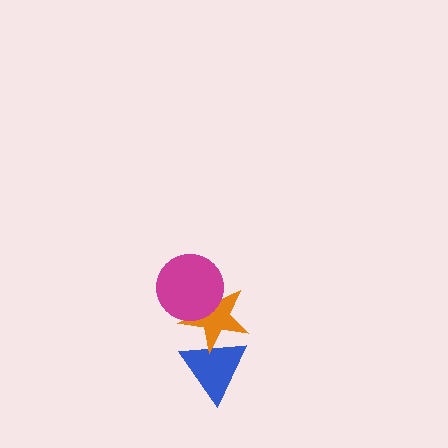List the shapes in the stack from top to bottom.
From top to bottom: the magenta circle, the orange star, the blue triangle.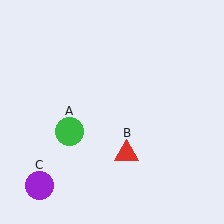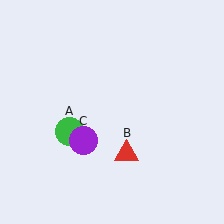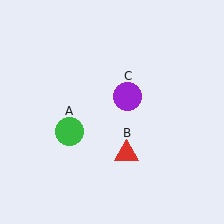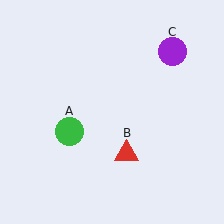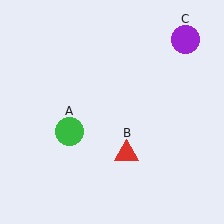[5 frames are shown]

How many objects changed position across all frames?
1 object changed position: purple circle (object C).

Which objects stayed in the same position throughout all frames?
Green circle (object A) and red triangle (object B) remained stationary.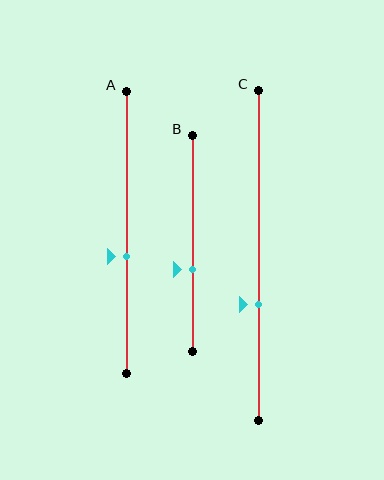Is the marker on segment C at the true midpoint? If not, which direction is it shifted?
No, the marker on segment C is shifted downward by about 15% of the segment length.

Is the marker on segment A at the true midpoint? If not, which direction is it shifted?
No, the marker on segment A is shifted downward by about 8% of the segment length.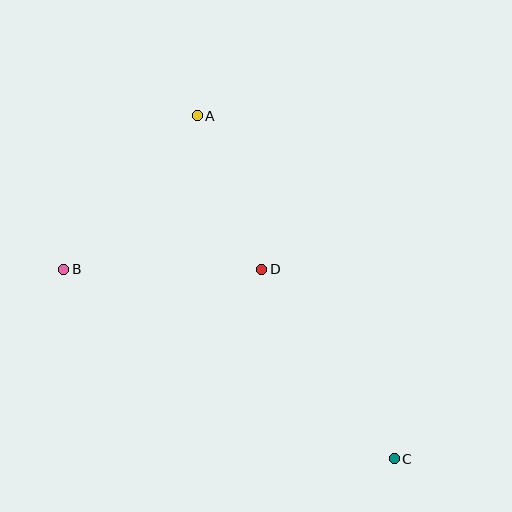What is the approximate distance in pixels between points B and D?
The distance between B and D is approximately 198 pixels.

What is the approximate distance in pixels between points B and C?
The distance between B and C is approximately 381 pixels.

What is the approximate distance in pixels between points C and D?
The distance between C and D is approximately 231 pixels.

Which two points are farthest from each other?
Points A and C are farthest from each other.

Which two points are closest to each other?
Points A and D are closest to each other.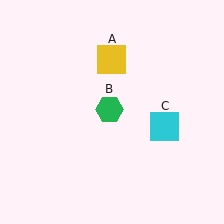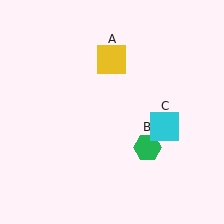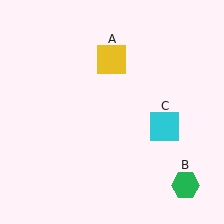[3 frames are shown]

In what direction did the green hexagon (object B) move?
The green hexagon (object B) moved down and to the right.